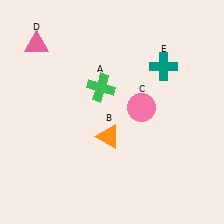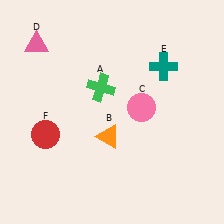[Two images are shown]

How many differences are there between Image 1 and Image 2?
There is 1 difference between the two images.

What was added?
A red circle (F) was added in Image 2.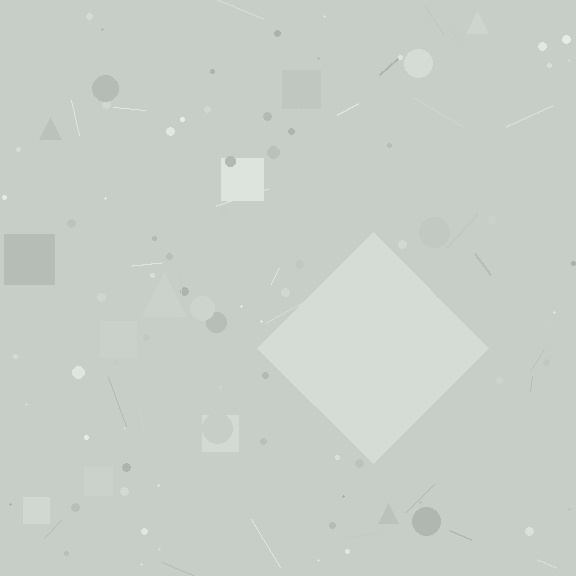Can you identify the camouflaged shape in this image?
The camouflaged shape is a diamond.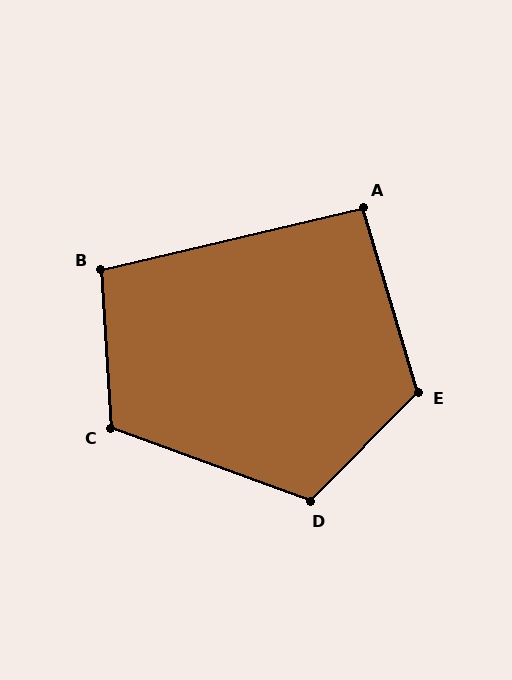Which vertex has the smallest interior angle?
A, at approximately 93 degrees.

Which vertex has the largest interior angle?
E, at approximately 119 degrees.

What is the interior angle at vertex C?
Approximately 114 degrees (obtuse).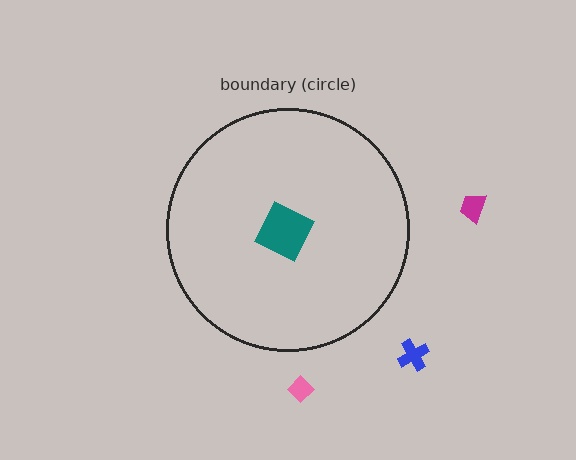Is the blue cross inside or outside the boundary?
Outside.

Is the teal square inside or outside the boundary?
Inside.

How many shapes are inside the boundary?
1 inside, 3 outside.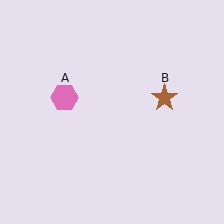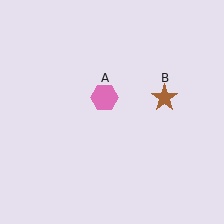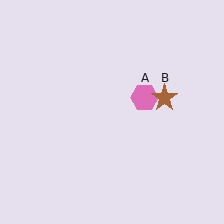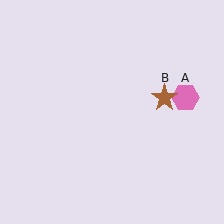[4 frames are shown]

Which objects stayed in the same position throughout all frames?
Brown star (object B) remained stationary.